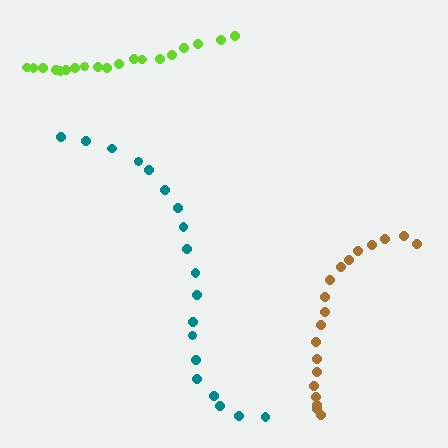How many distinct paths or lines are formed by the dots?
There are 3 distinct paths.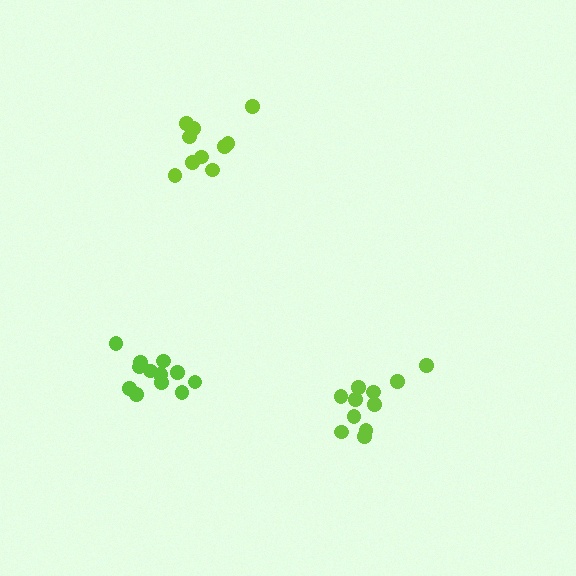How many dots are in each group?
Group 1: 10 dots, Group 2: 12 dots, Group 3: 11 dots (33 total).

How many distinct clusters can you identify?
There are 3 distinct clusters.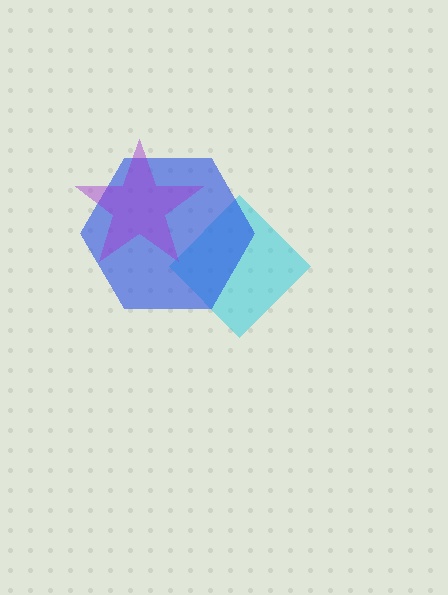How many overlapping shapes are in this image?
There are 3 overlapping shapes in the image.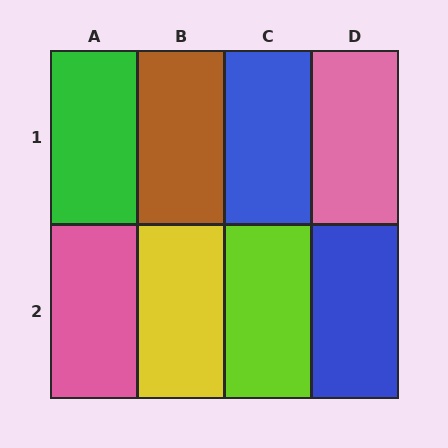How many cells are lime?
1 cell is lime.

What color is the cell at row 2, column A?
Pink.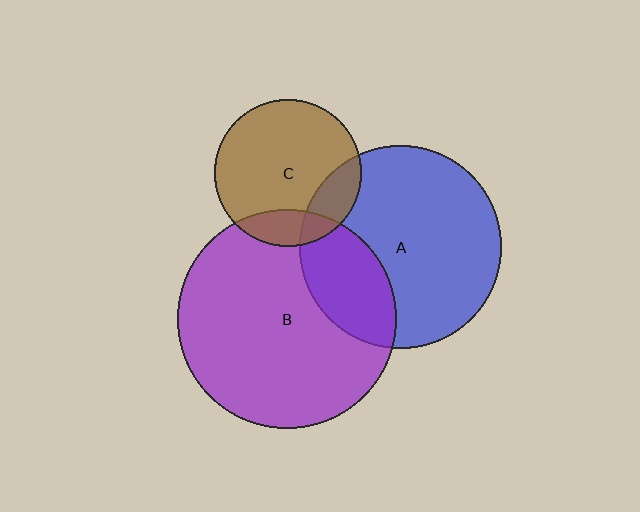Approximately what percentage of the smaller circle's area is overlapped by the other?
Approximately 25%.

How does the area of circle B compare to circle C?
Approximately 2.2 times.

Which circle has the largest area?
Circle B (purple).